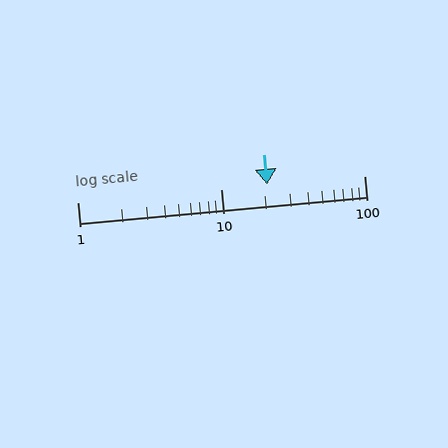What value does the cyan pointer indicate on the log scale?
The pointer indicates approximately 21.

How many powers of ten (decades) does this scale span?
The scale spans 2 decades, from 1 to 100.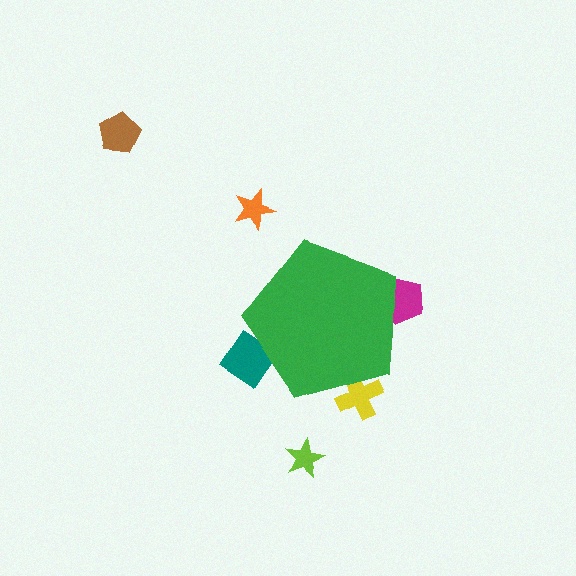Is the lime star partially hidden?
No, the lime star is fully visible.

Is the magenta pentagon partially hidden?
Yes, the magenta pentagon is partially hidden behind the green pentagon.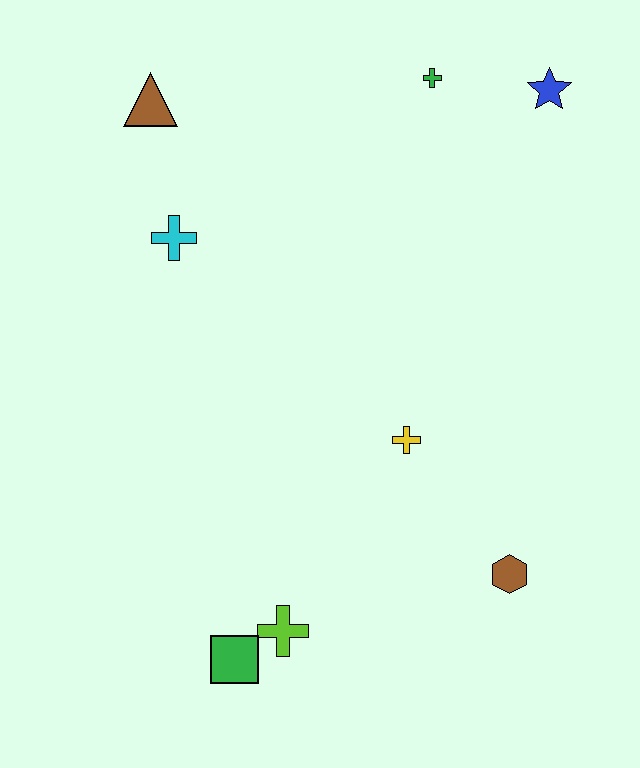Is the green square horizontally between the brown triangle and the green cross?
Yes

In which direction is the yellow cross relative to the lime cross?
The yellow cross is above the lime cross.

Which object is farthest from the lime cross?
The blue star is farthest from the lime cross.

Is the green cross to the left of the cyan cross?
No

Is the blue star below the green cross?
Yes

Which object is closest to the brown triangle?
The cyan cross is closest to the brown triangle.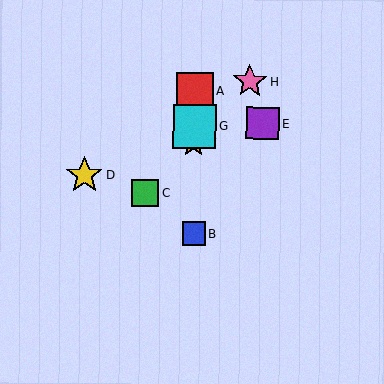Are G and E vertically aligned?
No, G is at x≈194 and E is at x≈262.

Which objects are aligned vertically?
Objects A, B, F, G are aligned vertically.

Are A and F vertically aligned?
Yes, both are at x≈195.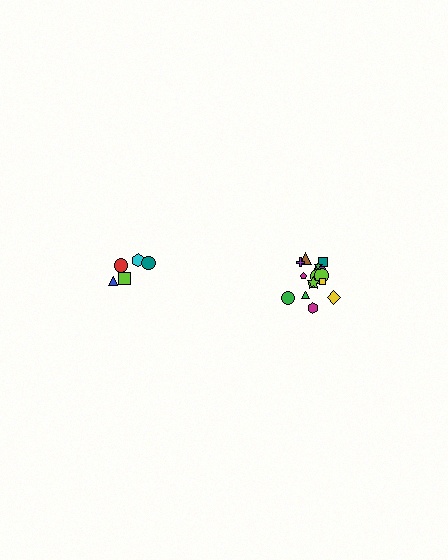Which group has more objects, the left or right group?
The right group.